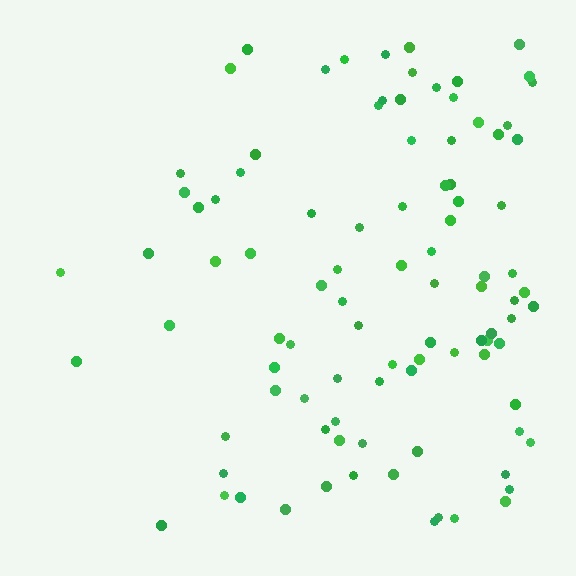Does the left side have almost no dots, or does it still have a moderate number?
Still a moderate number, just noticeably fewer than the right.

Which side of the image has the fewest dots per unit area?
The left.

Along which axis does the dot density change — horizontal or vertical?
Horizontal.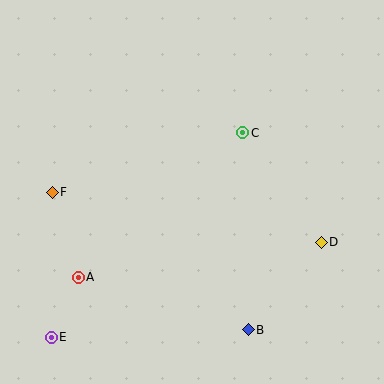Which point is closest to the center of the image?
Point C at (243, 133) is closest to the center.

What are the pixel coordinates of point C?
Point C is at (243, 133).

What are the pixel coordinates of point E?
Point E is at (51, 337).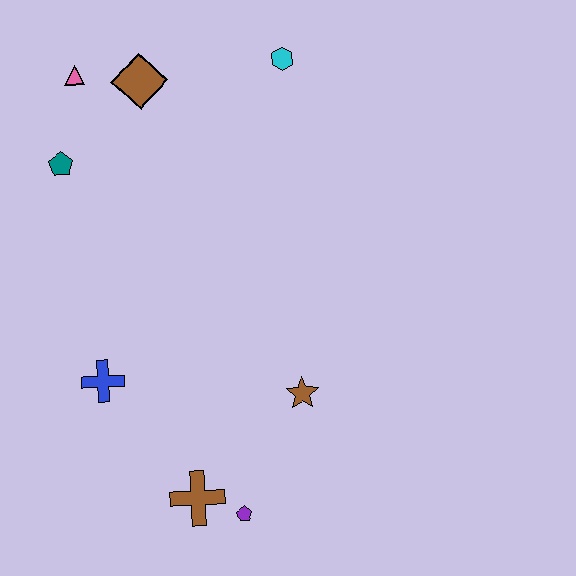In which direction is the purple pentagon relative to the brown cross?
The purple pentagon is to the right of the brown cross.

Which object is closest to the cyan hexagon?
The brown diamond is closest to the cyan hexagon.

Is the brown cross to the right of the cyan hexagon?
No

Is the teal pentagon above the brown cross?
Yes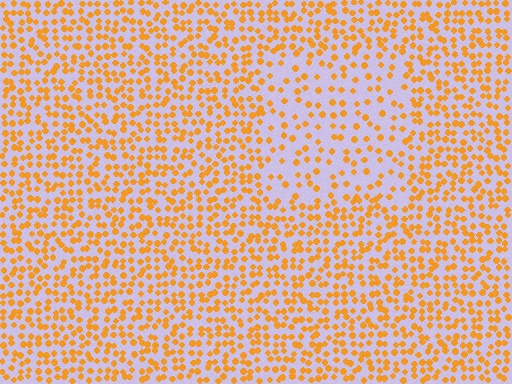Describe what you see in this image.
The image contains small orange elements arranged at two different densities. A rectangle-shaped region is visible where the elements are less densely packed than the surrounding area.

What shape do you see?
I see a rectangle.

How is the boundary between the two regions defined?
The boundary is defined by a change in element density (approximately 2.0x ratio). All elements are the same color, size, and shape.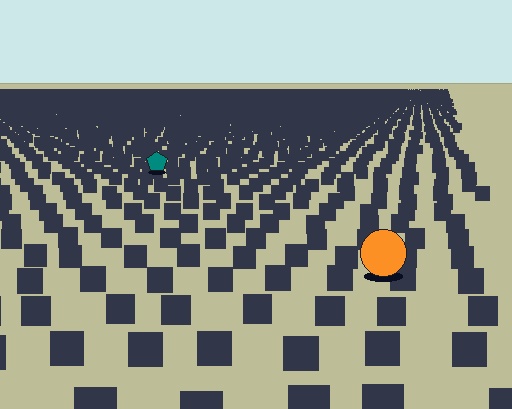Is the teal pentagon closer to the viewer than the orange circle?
No. The orange circle is closer — you can tell from the texture gradient: the ground texture is coarser near it.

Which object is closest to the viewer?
The orange circle is closest. The texture marks near it are larger and more spread out.